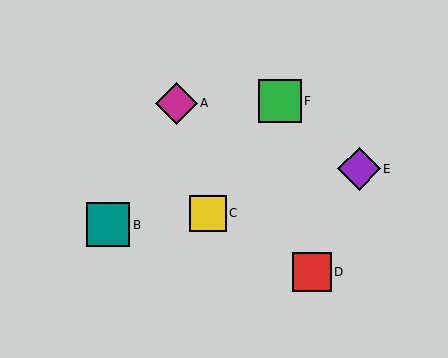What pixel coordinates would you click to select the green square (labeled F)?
Click at (280, 101) to select the green square F.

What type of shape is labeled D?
Shape D is a red square.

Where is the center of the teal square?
The center of the teal square is at (108, 225).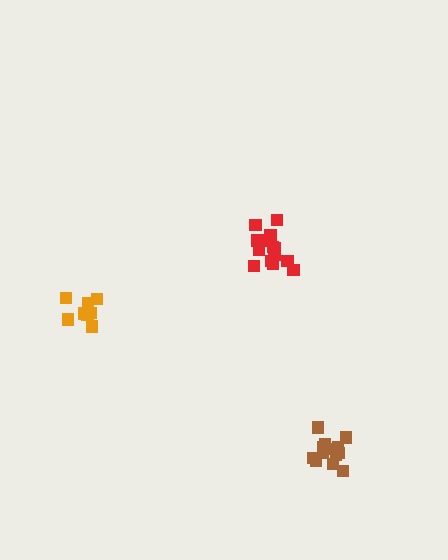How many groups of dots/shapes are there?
There are 3 groups.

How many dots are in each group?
Group 1: 14 dots, Group 2: 13 dots, Group 3: 9 dots (36 total).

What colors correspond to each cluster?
The clusters are colored: red, brown, orange.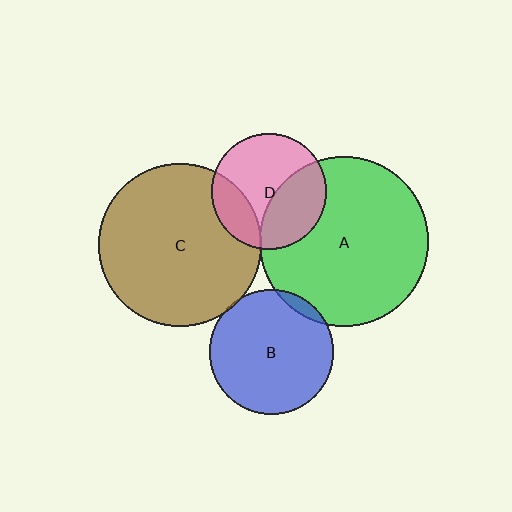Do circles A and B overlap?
Yes.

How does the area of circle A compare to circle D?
Approximately 2.2 times.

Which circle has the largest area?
Circle A (green).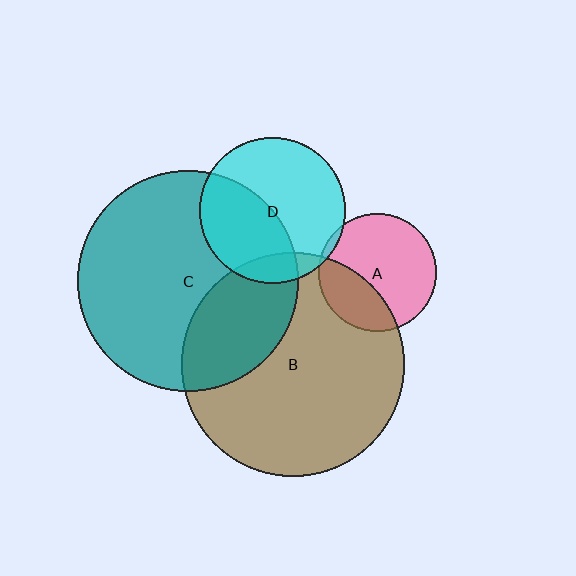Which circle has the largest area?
Circle B (brown).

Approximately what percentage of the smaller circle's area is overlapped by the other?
Approximately 10%.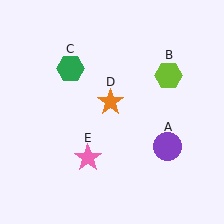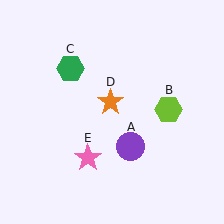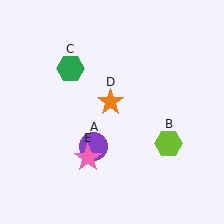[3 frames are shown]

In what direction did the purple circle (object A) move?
The purple circle (object A) moved left.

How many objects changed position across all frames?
2 objects changed position: purple circle (object A), lime hexagon (object B).